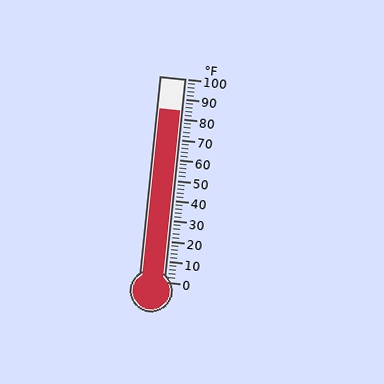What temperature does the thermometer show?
The thermometer shows approximately 84°F.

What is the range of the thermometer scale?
The thermometer scale ranges from 0°F to 100°F.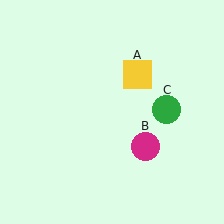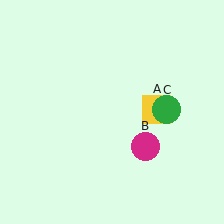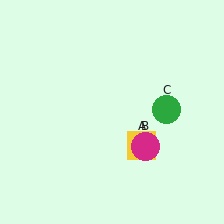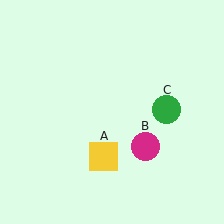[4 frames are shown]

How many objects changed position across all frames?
1 object changed position: yellow square (object A).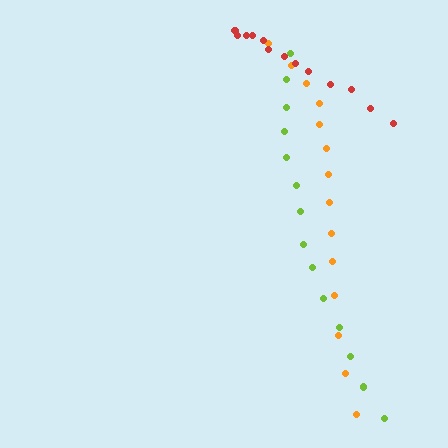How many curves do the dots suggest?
There are 3 distinct paths.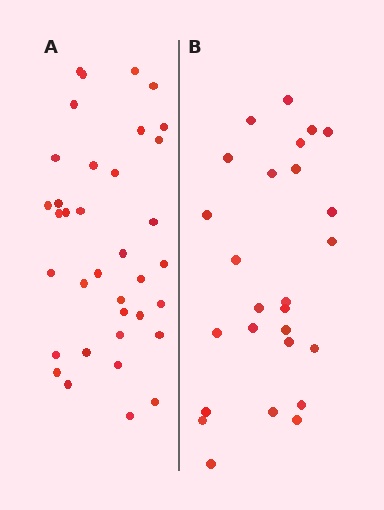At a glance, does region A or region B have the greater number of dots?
Region A (the left region) has more dots.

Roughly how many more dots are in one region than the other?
Region A has roughly 10 or so more dots than region B.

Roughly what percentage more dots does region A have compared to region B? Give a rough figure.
About 40% more.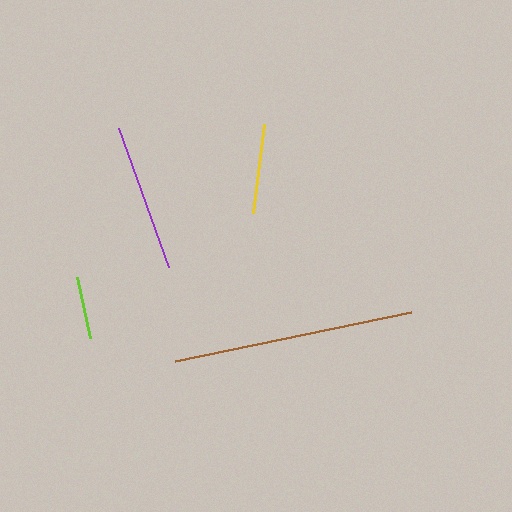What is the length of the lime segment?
The lime segment is approximately 62 pixels long.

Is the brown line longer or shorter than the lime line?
The brown line is longer than the lime line.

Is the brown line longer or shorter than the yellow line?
The brown line is longer than the yellow line.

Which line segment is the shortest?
The lime line is the shortest at approximately 62 pixels.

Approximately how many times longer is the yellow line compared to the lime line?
The yellow line is approximately 1.4 times the length of the lime line.